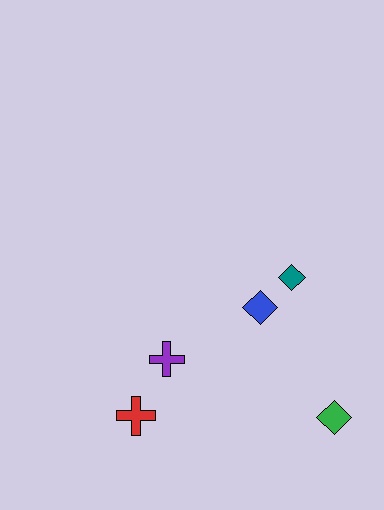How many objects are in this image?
There are 5 objects.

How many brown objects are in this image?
There are no brown objects.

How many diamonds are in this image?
There are 3 diamonds.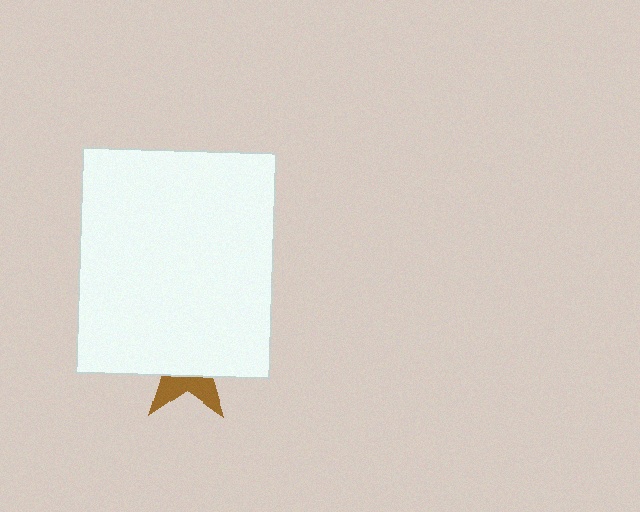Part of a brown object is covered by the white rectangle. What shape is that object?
It is a star.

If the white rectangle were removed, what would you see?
You would see the complete brown star.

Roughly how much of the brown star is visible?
A small part of it is visible (roughly 32%).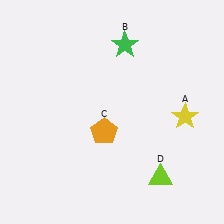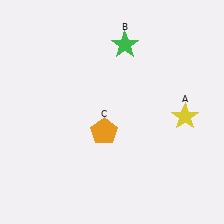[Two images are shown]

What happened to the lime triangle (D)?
The lime triangle (D) was removed in Image 2. It was in the bottom-right area of Image 1.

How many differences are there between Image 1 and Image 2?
There is 1 difference between the two images.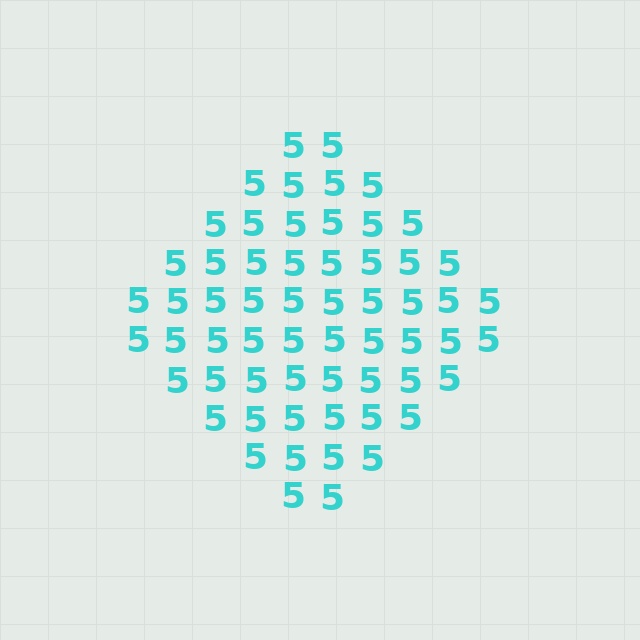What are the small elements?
The small elements are digit 5's.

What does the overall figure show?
The overall figure shows a diamond.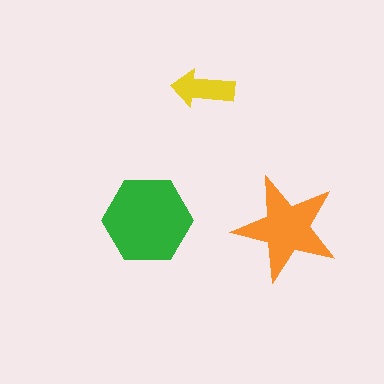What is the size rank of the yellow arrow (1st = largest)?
3rd.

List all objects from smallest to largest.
The yellow arrow, the orange star, the green hexagon.